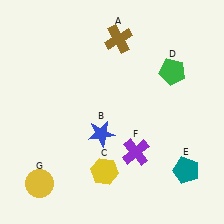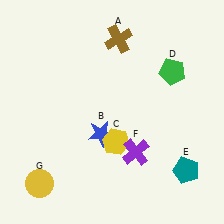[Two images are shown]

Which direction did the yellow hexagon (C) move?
The yellow hexagon (C) moved up.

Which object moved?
The yellow hexagon (C) moved up.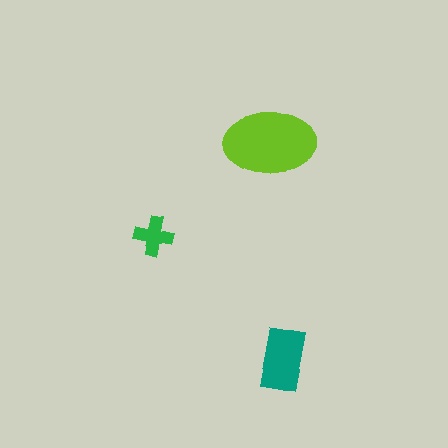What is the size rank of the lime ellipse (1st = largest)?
1st.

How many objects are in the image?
There are 3 objects in the image.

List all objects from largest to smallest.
The lime ellipse, the teal rectangle, the green cross.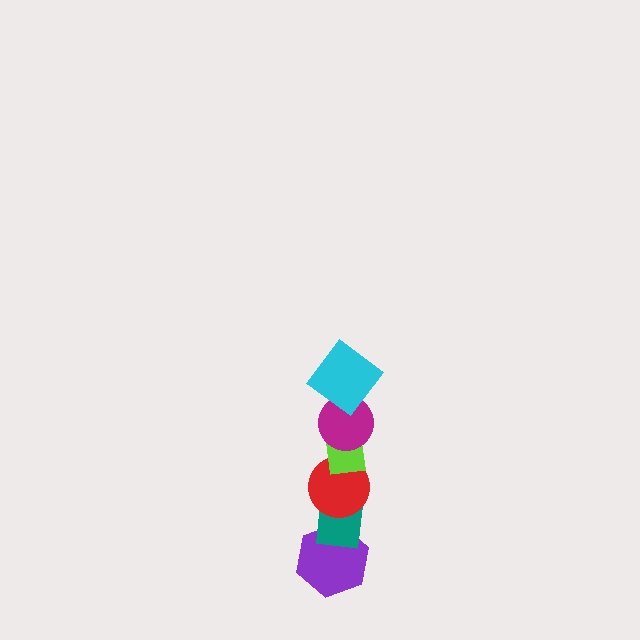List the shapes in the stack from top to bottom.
From top to bottom: the cyan diamond, the magenta circle, the lime rectangle, the red circle, the teal rectangle, the purple hexagon.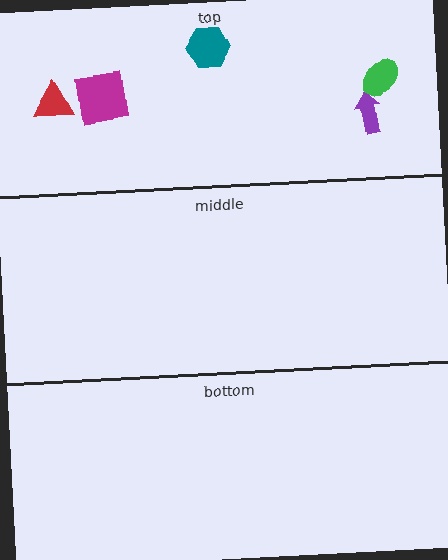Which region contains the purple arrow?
The top region.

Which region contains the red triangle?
The top region.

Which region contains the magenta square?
The top region.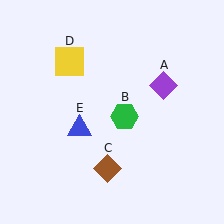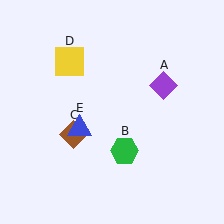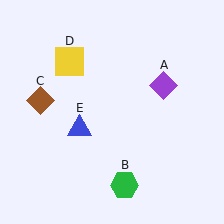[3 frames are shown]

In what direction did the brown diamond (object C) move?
The brown diamond (object C) moved up and to the left.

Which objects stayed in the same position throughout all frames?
Purple diamond (object A) and yellow square (object D) and blue triangle (object E) remained stationary.